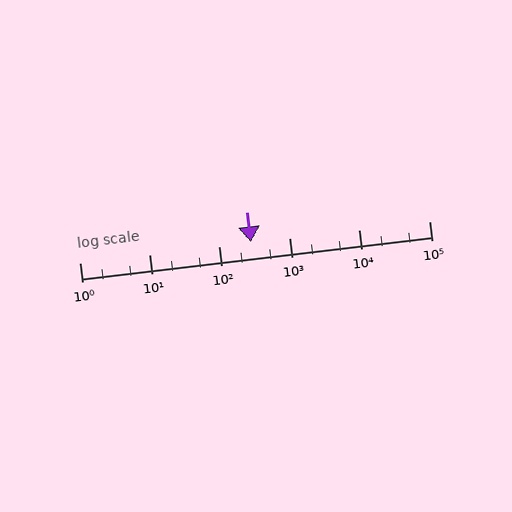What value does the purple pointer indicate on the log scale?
The pointer indicates approximately 280.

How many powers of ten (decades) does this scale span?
The scale spans 5 decades, from 1 to 100000.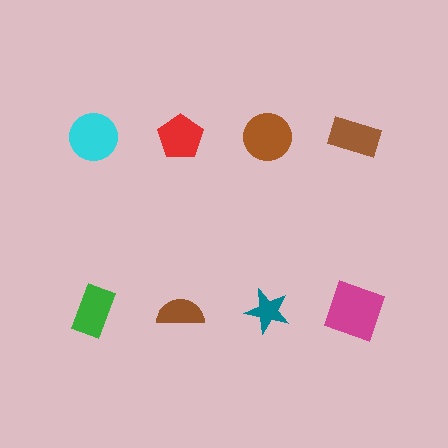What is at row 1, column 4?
A brown rectangle.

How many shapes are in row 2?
4 shapes.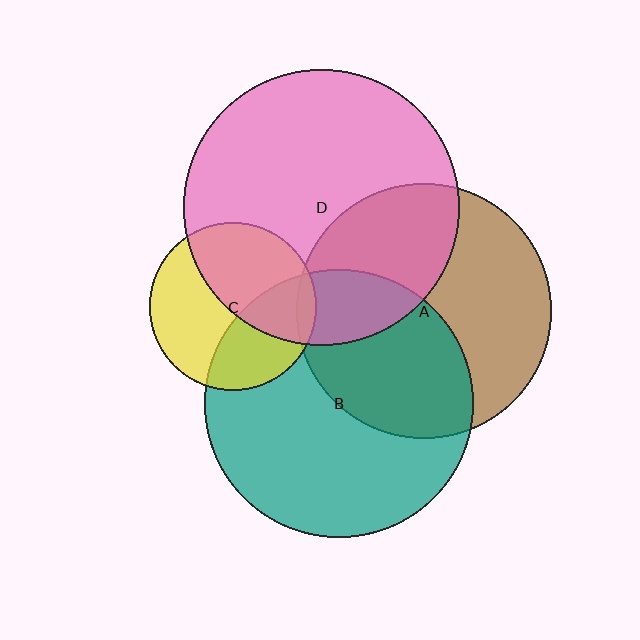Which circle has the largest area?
Circle D (pink).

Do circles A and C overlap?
Yes.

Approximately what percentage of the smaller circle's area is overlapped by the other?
Approximately 5%.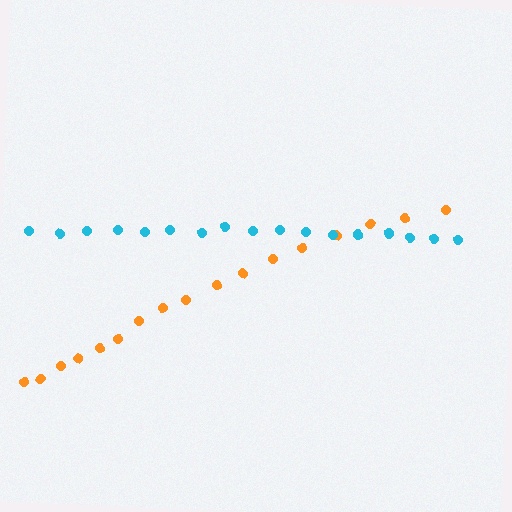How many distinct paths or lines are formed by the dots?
There are 2 distinct paths.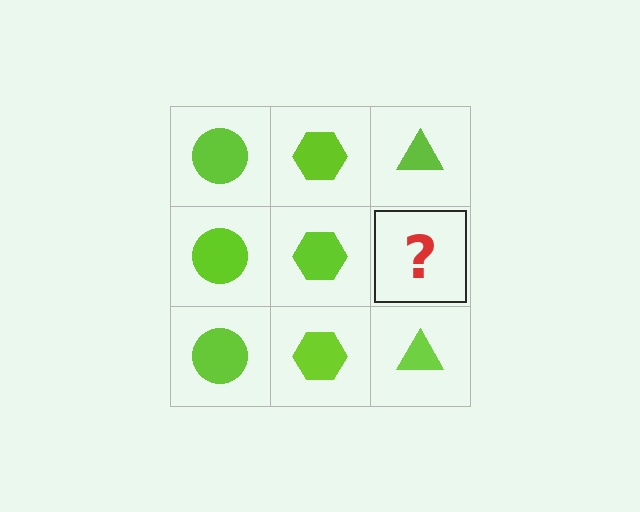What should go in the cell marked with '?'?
The missing cell should contain a lime triangle.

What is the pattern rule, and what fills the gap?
The rule is that each column has a consistent shape. The gap should be filled with a lime triangle.